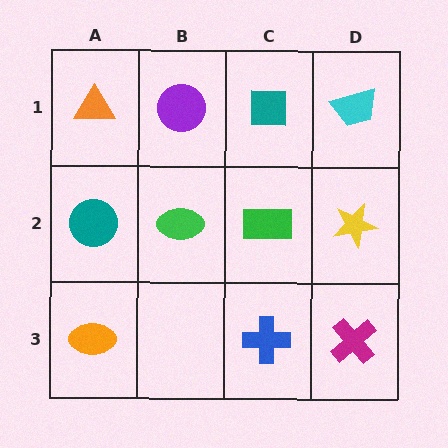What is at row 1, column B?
A purple circle.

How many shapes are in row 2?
4 shapes.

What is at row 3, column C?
A blue cross.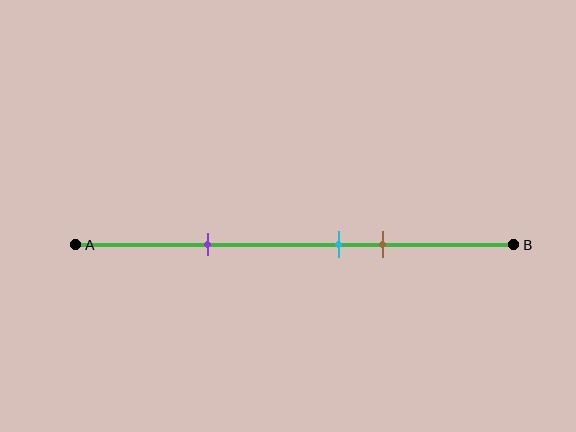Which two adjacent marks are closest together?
The cyan and brown marks are the closest adjacent pair.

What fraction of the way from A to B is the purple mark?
The purple mark is approximately 30% (0.3) of the way from A to B.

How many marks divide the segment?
There are 3 marks dividing the segment.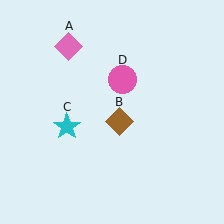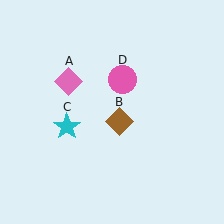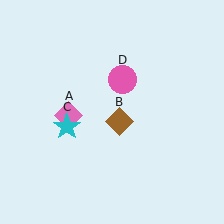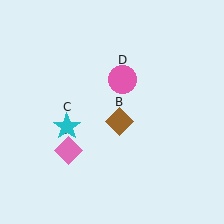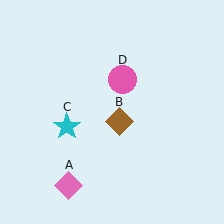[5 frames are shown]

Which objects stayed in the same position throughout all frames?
Brown diamond (object B) and cyan star (object C) and pink circle (object D) remained stationary.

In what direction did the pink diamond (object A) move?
The pink diamond (object A) moved down.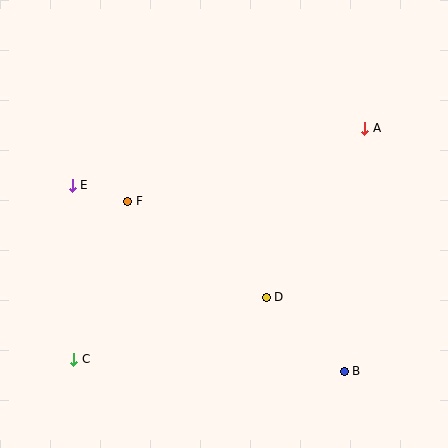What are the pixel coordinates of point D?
Point D is at (266, 297).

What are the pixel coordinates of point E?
Point E is at (72, 185).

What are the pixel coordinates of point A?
Point A is at (365, 128).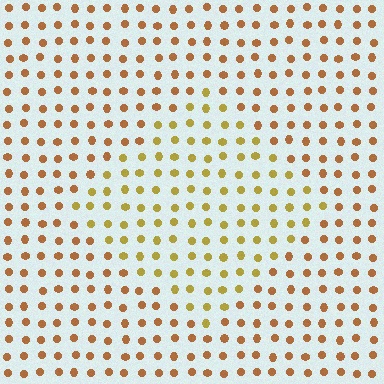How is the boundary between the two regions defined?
The boundary is defined purely by a slight shift in hue (about 28 degrees). Spacing, size, and orientation are identical on both sides.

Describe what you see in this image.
The image is filled with small brown elements in a uniform arrangement. A diamond-shaped region is visible where the elements are tinted to a slightly different hue, forming a subtle color boundary.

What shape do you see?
I see a diamond.